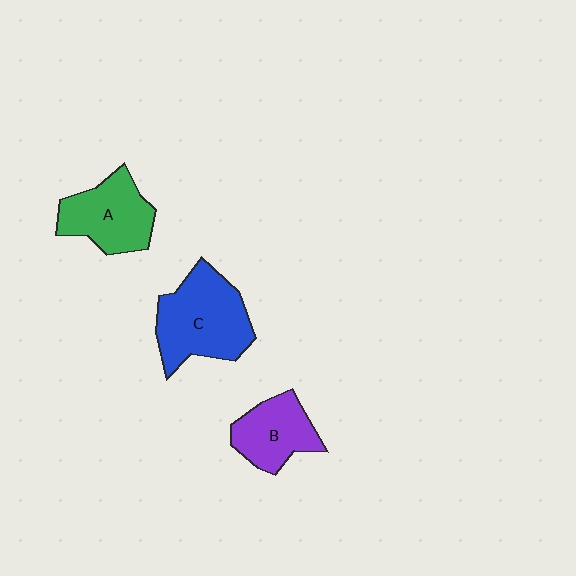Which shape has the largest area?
Shape C (blue).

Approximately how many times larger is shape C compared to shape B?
Approximately 1.5 times.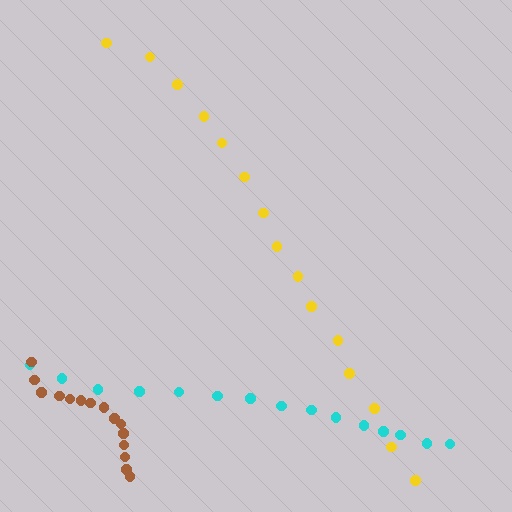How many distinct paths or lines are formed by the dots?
There are 3 distinct paths.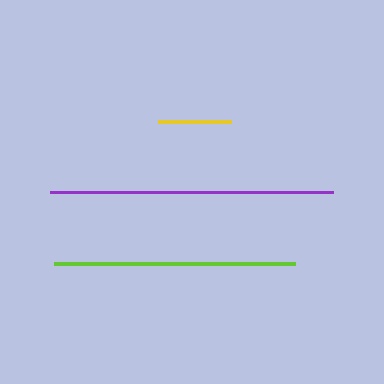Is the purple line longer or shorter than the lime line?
The purple line is longer than the lime line.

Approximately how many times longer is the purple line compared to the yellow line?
The purple line is approximately 3.9 times the length of the yellow line.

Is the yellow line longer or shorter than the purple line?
The purple line is longer than the yellow line.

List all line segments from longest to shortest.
From longest to shortest: purple, lime, yellow.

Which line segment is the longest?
The purple line is the longest at approximately 284 pixels.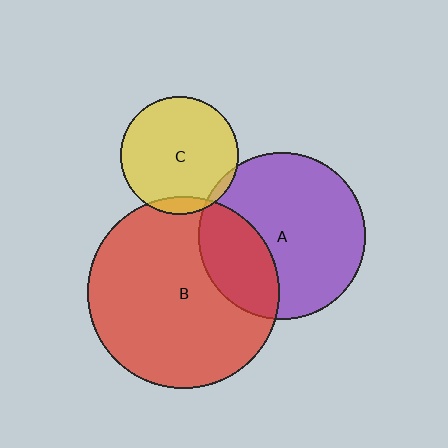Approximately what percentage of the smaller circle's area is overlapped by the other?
Approximately 10%.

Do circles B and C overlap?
Yes.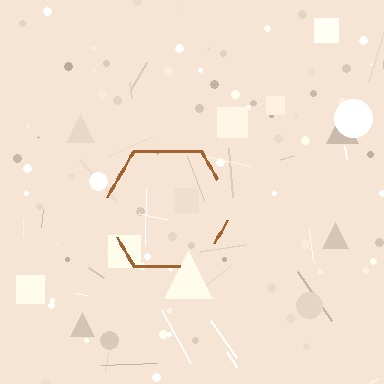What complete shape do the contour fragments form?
The contour fragments form a hexagon.